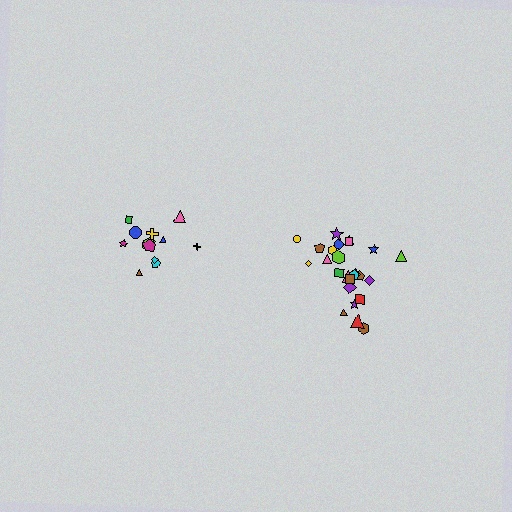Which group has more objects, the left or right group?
The right group.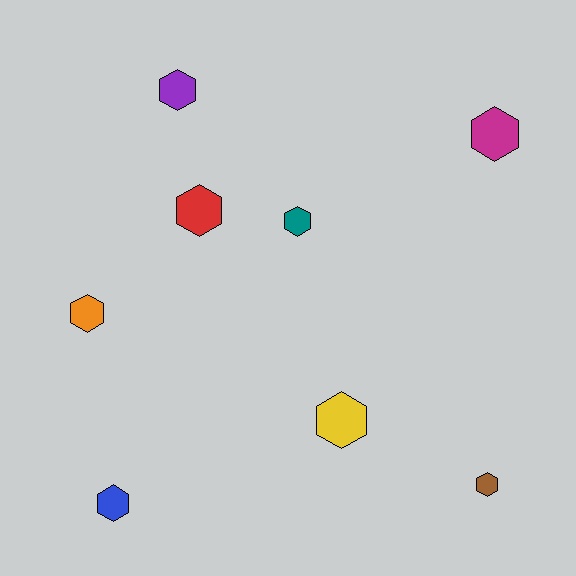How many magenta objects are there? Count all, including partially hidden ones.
There is 1 magenta object.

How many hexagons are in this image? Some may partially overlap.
There are 8 hexagons.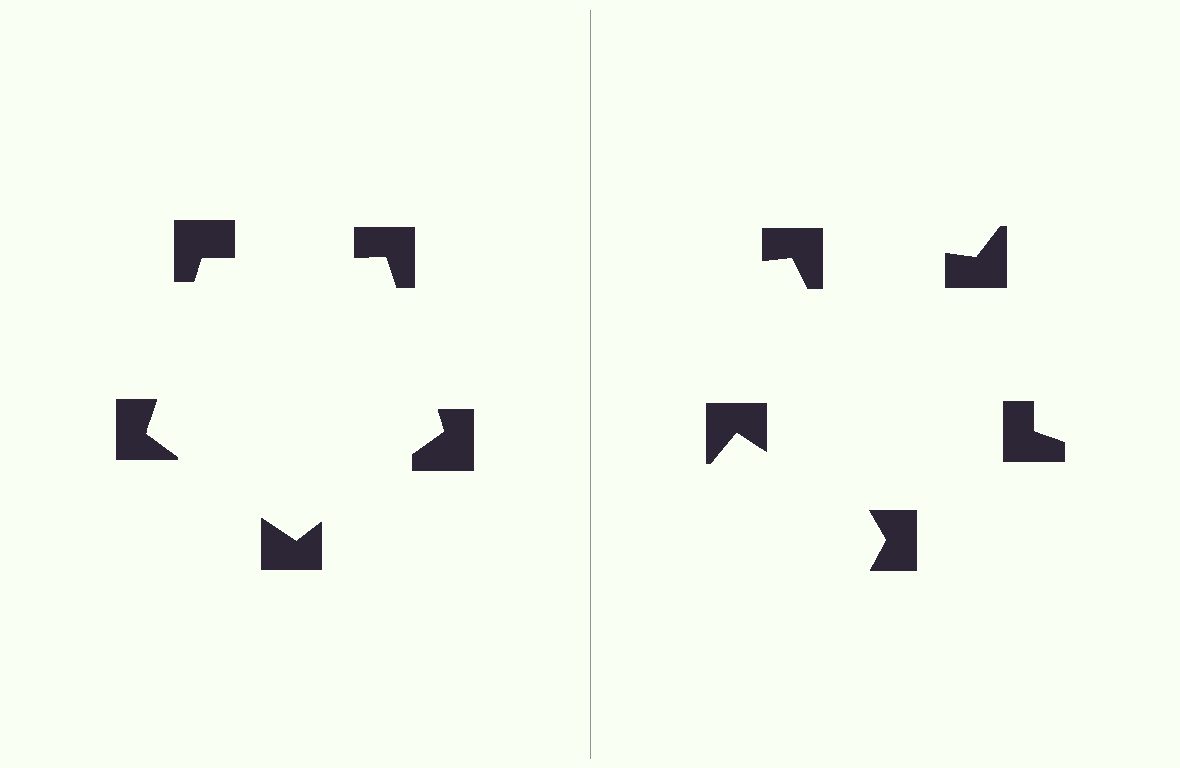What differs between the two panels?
The notched squares are positioned identically on both sides; only the wedge orientations differ. On the left they align to a pentagon; on the right they are misaligned.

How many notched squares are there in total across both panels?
10 — 5 on each side.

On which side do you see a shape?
An illusory pentagon appears on the left side. On the right side the wedge cuts are rotated, so no coherent shape forms.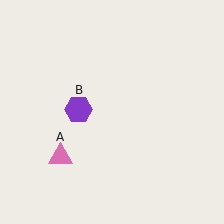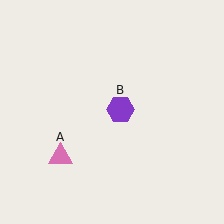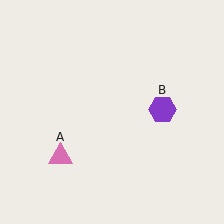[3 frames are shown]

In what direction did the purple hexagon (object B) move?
The purple hexagon (object B) moved right.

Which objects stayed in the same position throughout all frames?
Pink triangle (object A) remained stationary.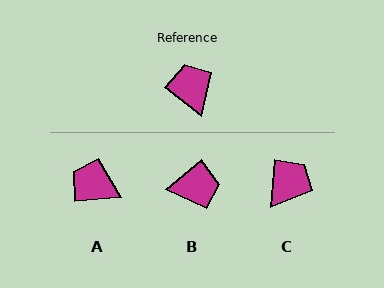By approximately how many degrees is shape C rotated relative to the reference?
Approximately 56 degrees clockwise.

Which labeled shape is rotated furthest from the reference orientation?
B, about 102 degrees away.